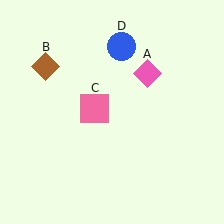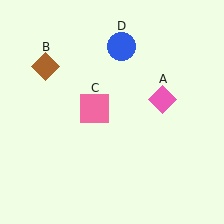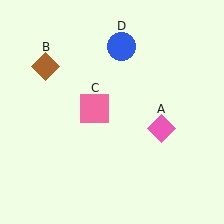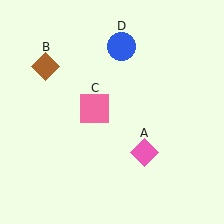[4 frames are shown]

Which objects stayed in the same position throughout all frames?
Brown diamond (object B) and pink square (object C) and blue circle (object D) remained stationary.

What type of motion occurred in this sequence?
The pink diamond (object A) rotated clockwise around the center of the scene.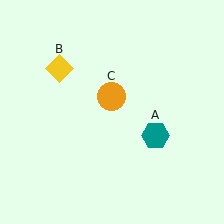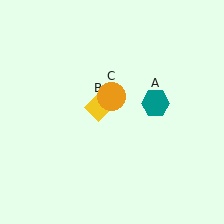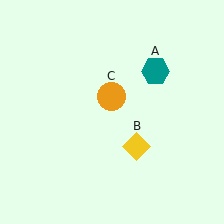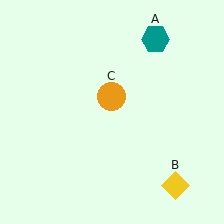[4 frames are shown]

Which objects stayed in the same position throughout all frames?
Orange circle (object C) remained stationary.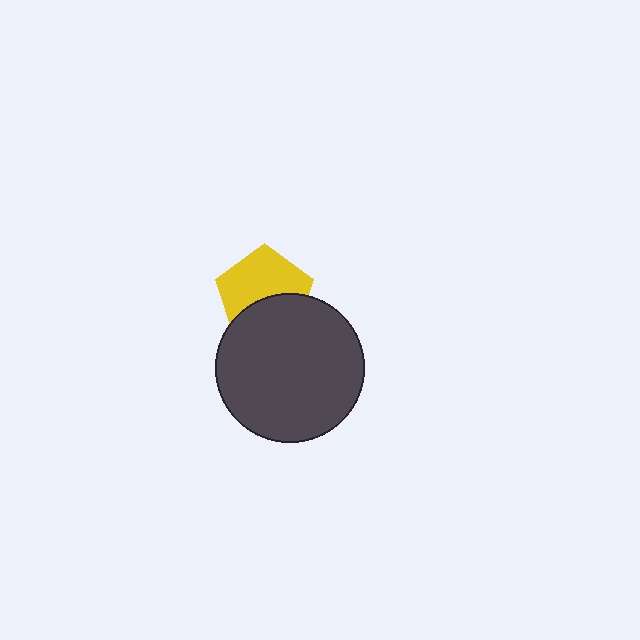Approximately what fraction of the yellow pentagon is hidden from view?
Roughly 41% of the yellow pentagon is hidden behind the dark gray circle.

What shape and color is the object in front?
The object in front is a dark gray circle.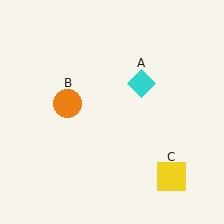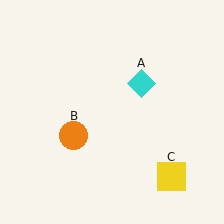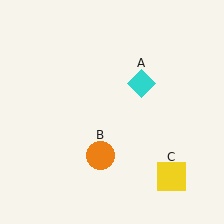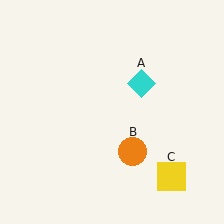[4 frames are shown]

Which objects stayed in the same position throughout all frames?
Cyan diamond (object A) and yellow square (object C) remained stationary.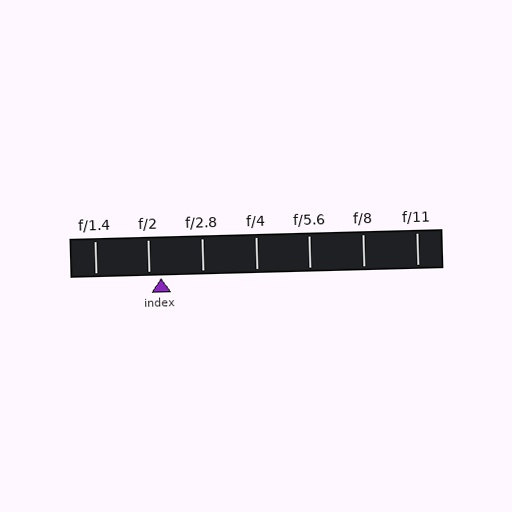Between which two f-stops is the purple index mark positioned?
The index mark is between f/2 and f/2.8.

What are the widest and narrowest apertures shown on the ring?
The widest aperture shown is f/1.4 and the narrowest is f/11.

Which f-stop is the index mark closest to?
The index mark is closest to f/2.